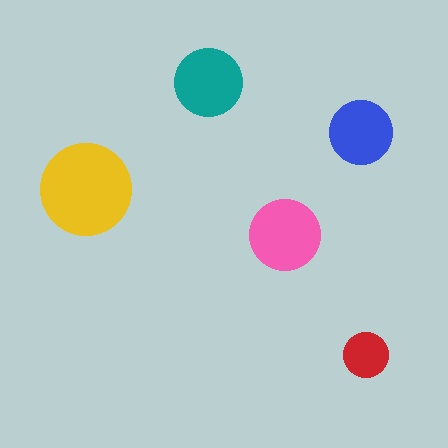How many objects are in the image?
There are 5 objects in the image.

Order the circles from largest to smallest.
the yellow one, the pink one, the teal one, the blue one, the red one.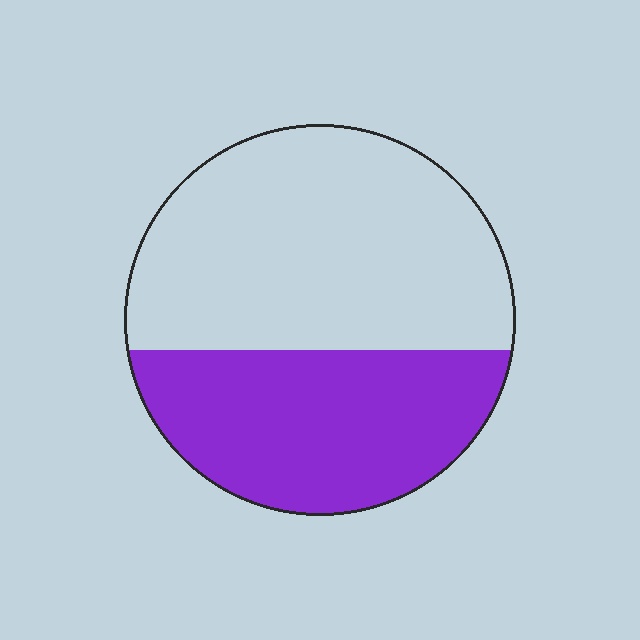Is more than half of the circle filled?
No.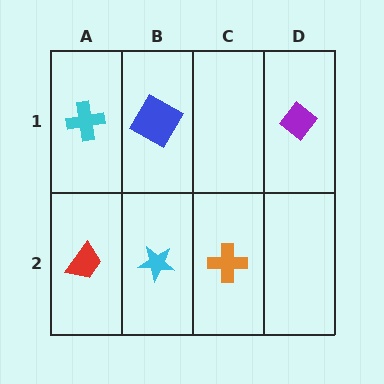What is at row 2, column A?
A red trapezoid.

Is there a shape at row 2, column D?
No, that cell is empty.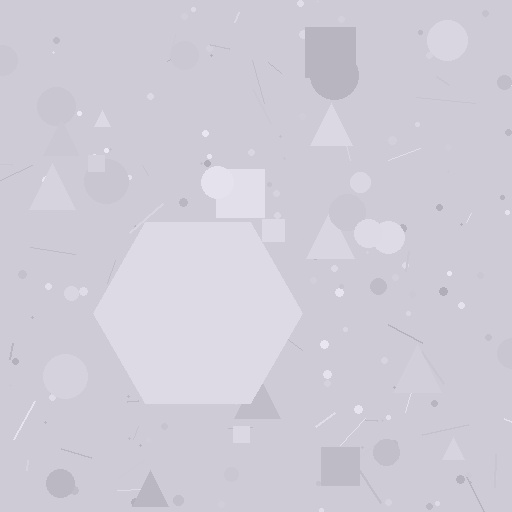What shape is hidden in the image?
A hexagon is hidden in the image.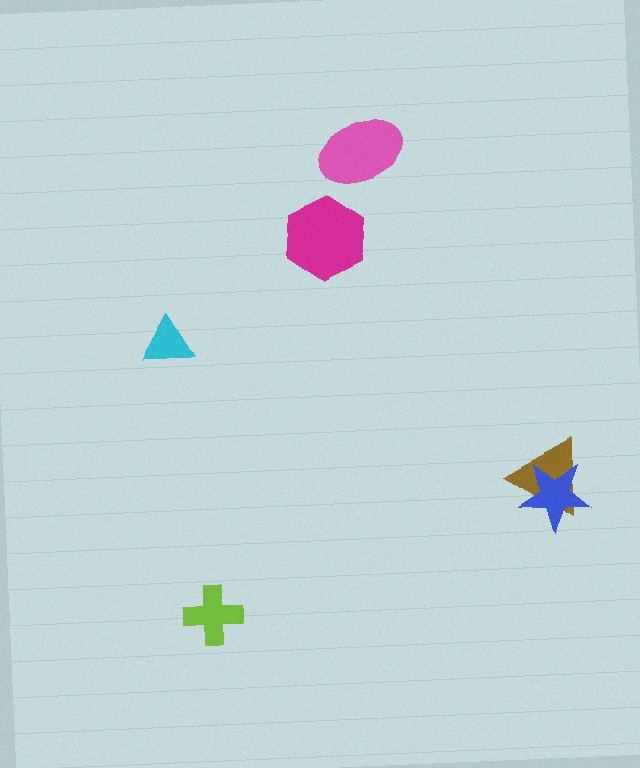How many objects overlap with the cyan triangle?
0 objects overlap with the cyan triangle.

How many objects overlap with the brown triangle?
1 object overlaps with the brown triangle.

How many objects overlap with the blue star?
1 object overlaps with the blue star.